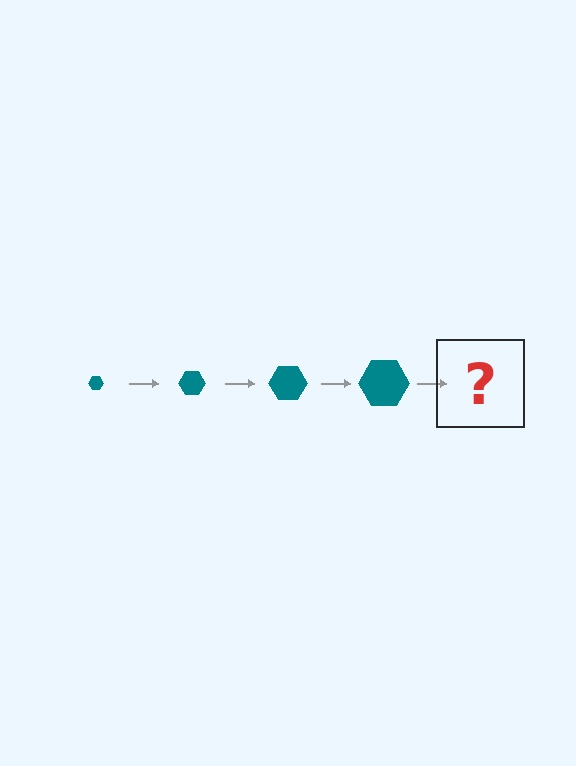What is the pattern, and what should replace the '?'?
The pattern is that the hexagon gets progressively larger each step. The '?' should be a teal hexagon, larger than the previous one.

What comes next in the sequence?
The next element should be a teal hexagon, larger than the previous one.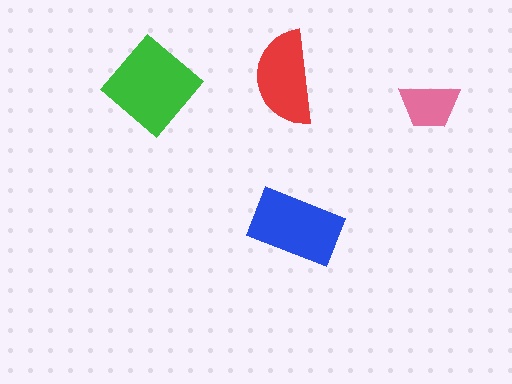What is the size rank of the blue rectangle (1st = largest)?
2nd.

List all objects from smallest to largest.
The pink trapezoid, the red semicircle, the blue rectangle, the green diamond.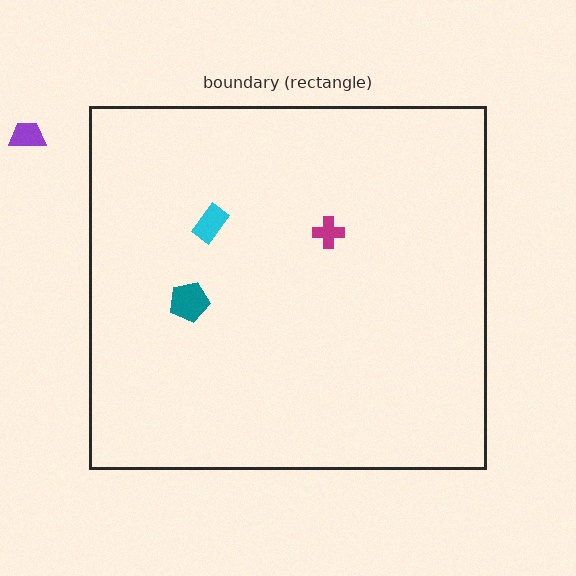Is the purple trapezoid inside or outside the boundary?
Outside.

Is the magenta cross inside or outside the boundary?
Inside.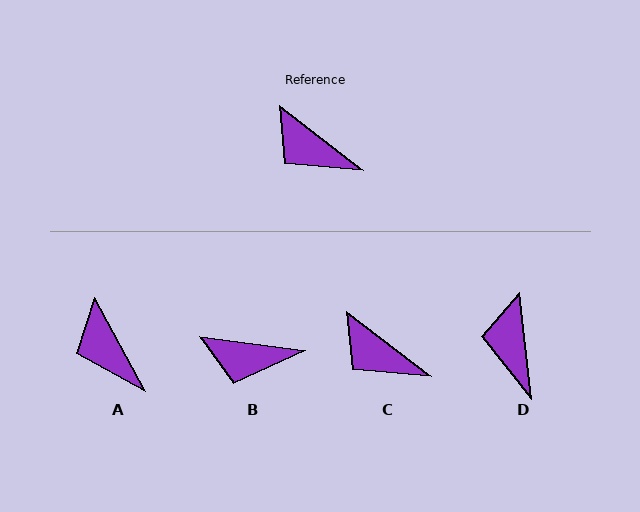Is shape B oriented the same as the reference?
No, it is off by about 30 degrees.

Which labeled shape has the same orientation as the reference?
C.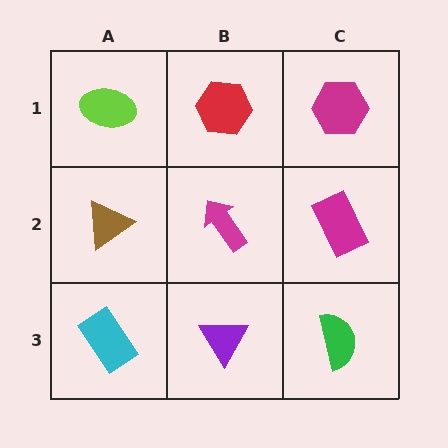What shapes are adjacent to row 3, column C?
A magenta rectangle (row 2, column C), a purple triangle (row 3, column B).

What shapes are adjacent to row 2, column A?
A lime ellipse (row 1, column A), a cyan rectangle (row 3, column A), a magenta arrow (row 2, column B).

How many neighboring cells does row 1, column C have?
2.